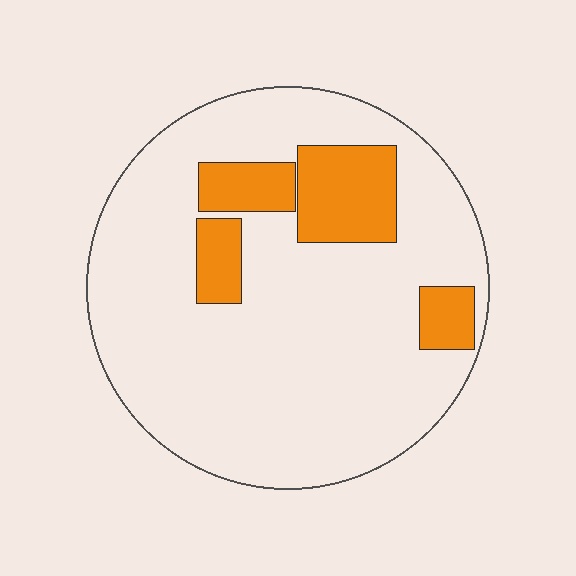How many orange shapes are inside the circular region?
4.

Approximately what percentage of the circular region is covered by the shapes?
Approximately 15%.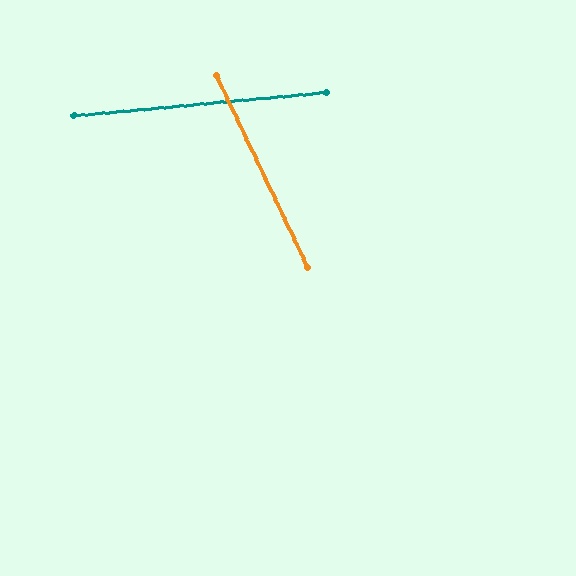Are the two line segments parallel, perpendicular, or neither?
Neither parallel nor perpendicular — they differ by about 70°.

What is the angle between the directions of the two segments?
Approximately 70 degrees.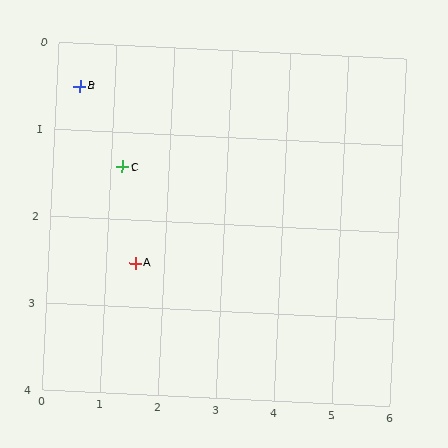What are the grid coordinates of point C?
Point C is at approximately (1.2, 1.4).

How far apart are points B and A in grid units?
Points B and A are about 2.3 grid units apart.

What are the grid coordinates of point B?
Point B is at approximately (0.4, 0.5).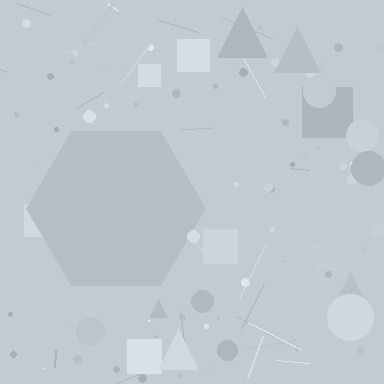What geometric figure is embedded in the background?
A hexagon is embedded in the background.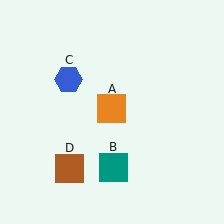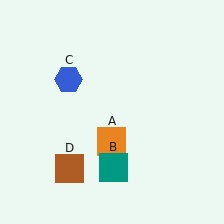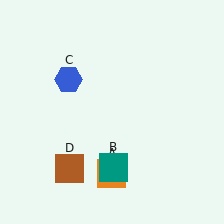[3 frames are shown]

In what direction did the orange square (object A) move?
The orange square (object A) moved down.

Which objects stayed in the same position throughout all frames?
Teal square (object B) and blue hexagon (object C) and brown square (object D) remained stationary.